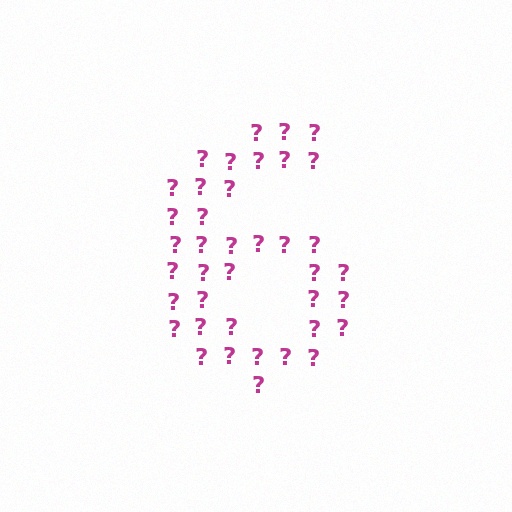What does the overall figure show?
The overall figure shows the digit 6.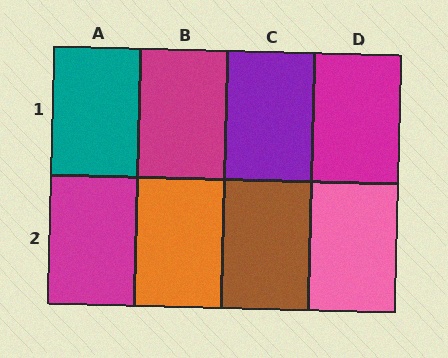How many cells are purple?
1 cell is purple.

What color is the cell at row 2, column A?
Magenta.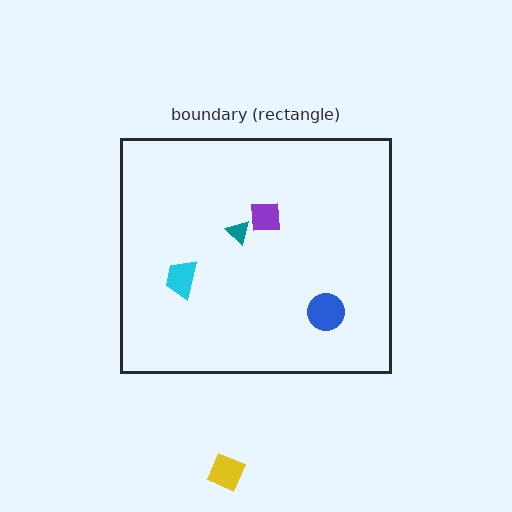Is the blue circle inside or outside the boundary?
Inside.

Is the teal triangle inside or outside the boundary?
Inside.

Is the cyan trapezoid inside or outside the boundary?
Inside.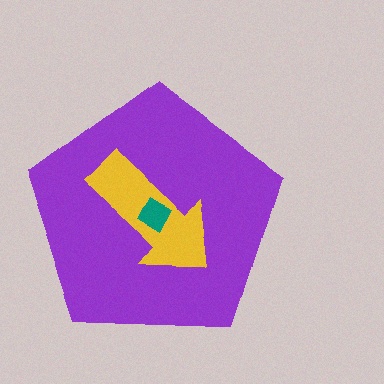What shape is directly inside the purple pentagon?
The yellow arrow.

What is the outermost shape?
The purple pentagon.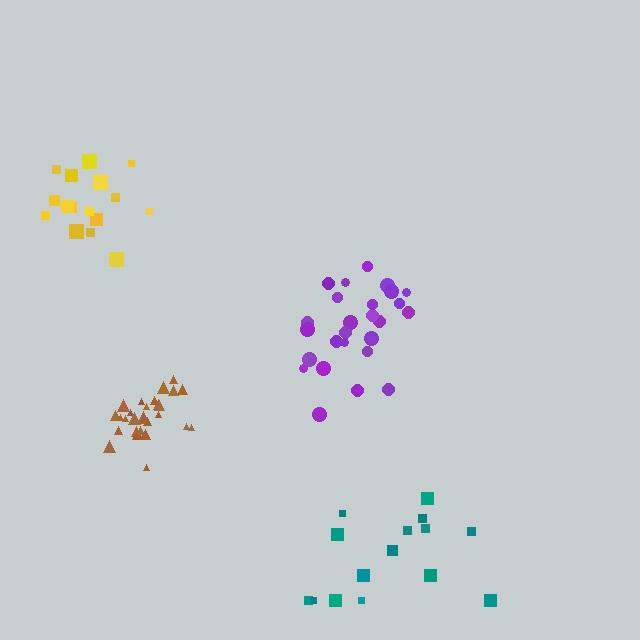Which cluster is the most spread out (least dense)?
Teal.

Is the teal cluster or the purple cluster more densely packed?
Purple.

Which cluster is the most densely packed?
Brown.